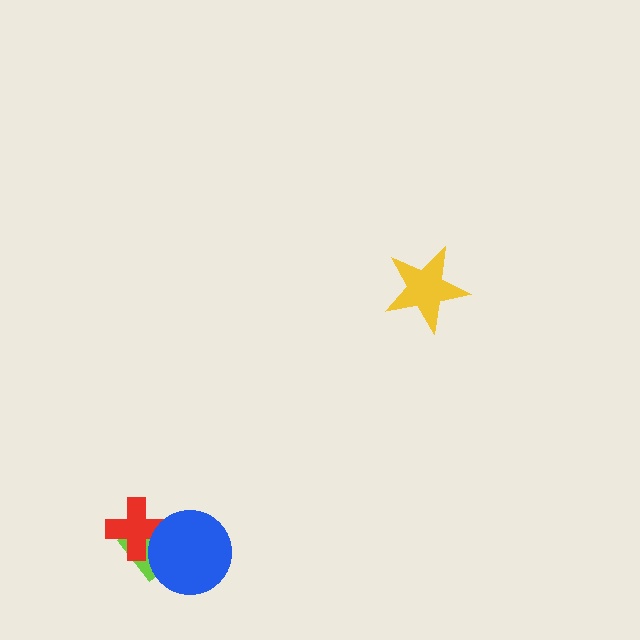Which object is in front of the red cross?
The blue circle is in front of the red cross.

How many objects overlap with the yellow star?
0 objects overlap with the yellow star.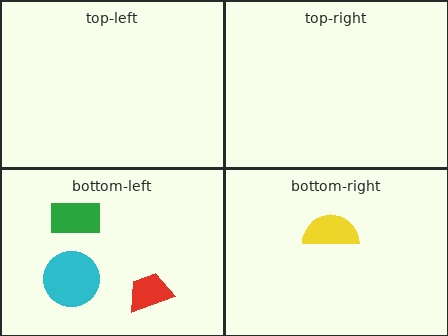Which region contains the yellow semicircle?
The bottom-right region.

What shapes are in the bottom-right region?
The yellow semicircle.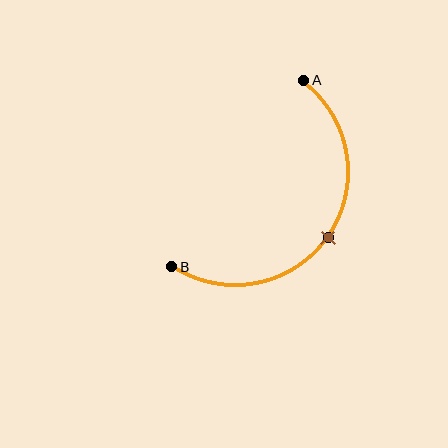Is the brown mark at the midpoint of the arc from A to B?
Yes. The brown mark lies on the arc at equal arc-length from both A and B — it is the arc midpoint.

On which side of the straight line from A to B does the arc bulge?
The arc bulges below and to the right of the straight line connecting A and B.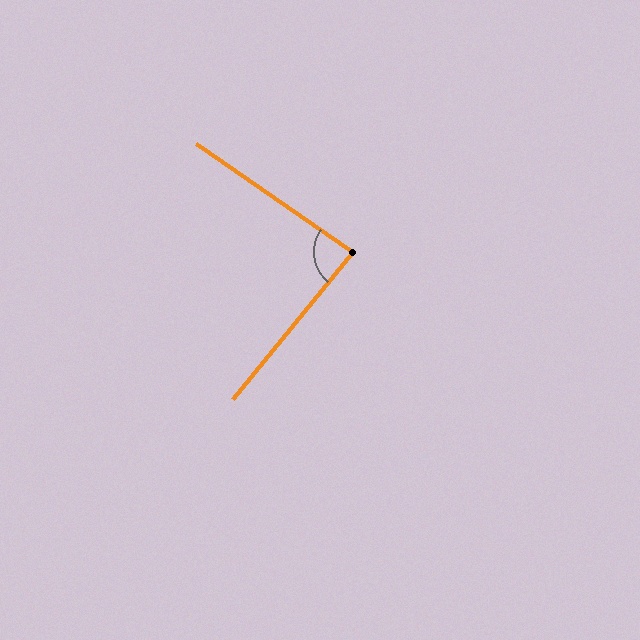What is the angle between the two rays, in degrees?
Approximately 85 degrees.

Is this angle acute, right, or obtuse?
It is approximately a right angle.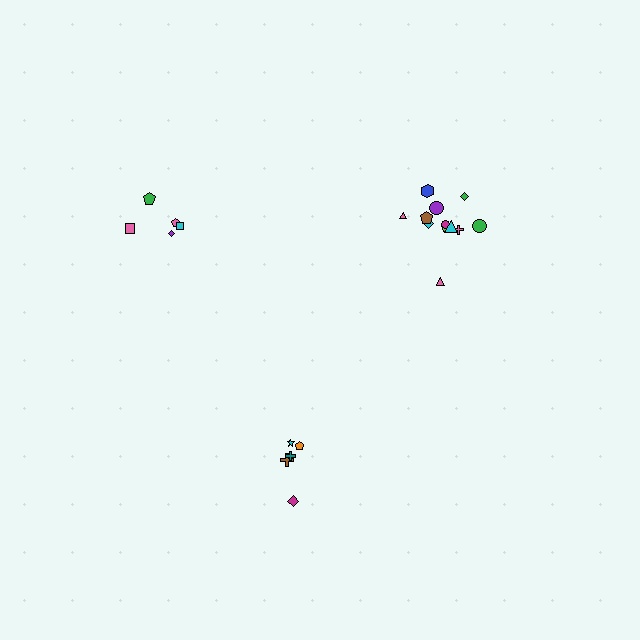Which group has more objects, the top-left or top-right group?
The top-right group.